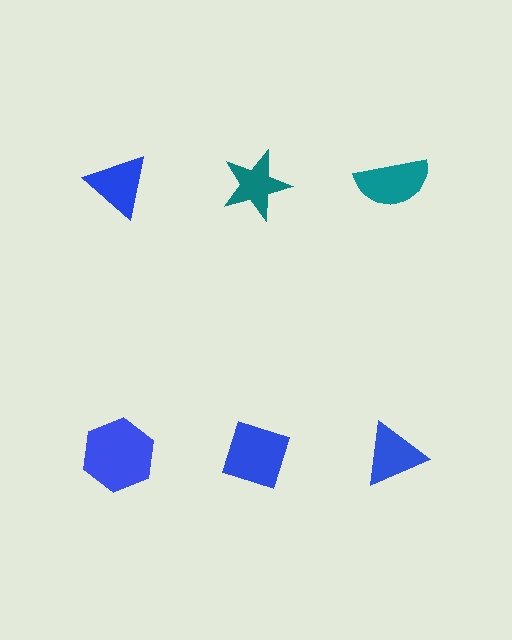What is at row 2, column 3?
A blue triangle.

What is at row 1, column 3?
A teal semicircle.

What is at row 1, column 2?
A teal star.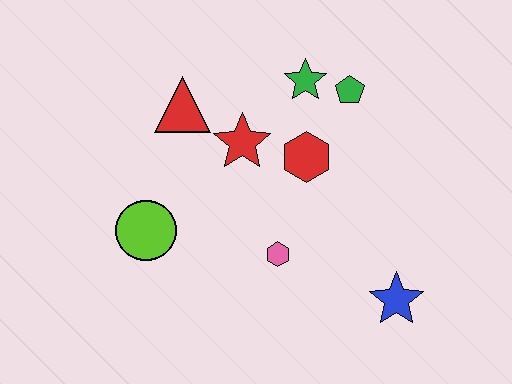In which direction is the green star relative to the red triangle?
The green star is to the right of the red triangle.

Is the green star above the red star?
Yes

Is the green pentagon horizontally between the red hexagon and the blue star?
Yes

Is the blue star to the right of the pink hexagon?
Yes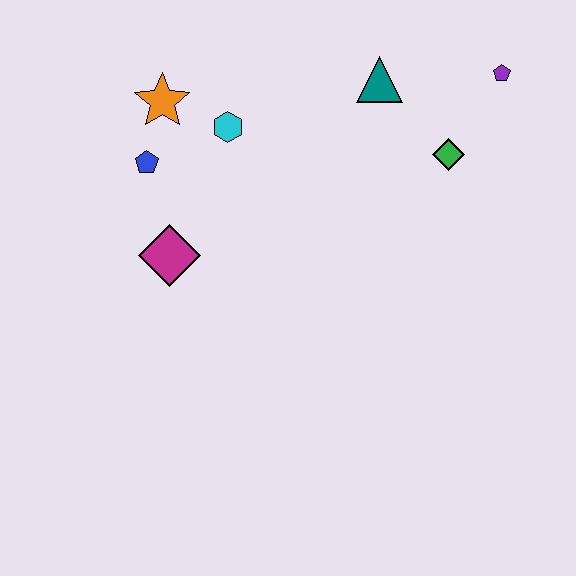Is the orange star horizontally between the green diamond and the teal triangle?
No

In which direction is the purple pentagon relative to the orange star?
The purple pentagon is to the right of the orange star.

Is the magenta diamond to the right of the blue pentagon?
Yes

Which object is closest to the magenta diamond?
The blue pentagon is closest to the magenta diamond.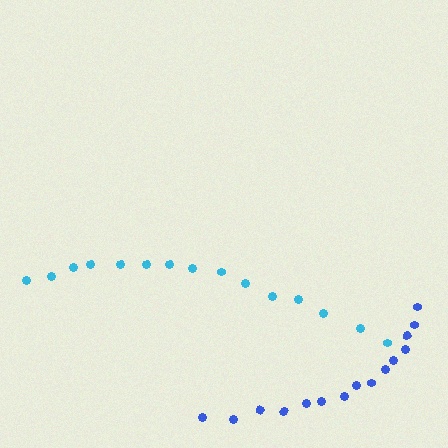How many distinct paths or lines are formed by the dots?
There are 2 distinct paths.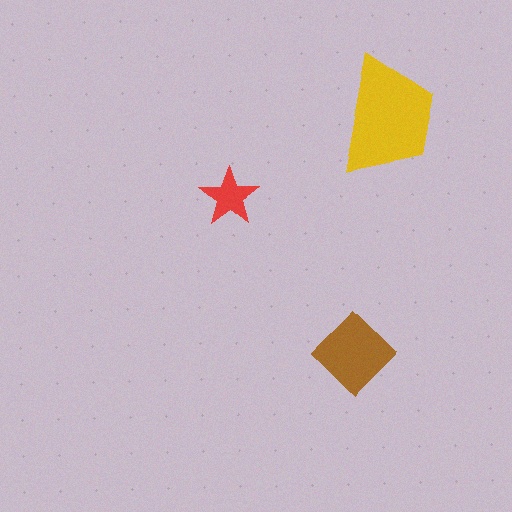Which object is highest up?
The yellow trapezoid is topmost.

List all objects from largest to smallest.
The yellow trapezoid, the brown diamond, the red star.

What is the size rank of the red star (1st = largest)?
3rd.